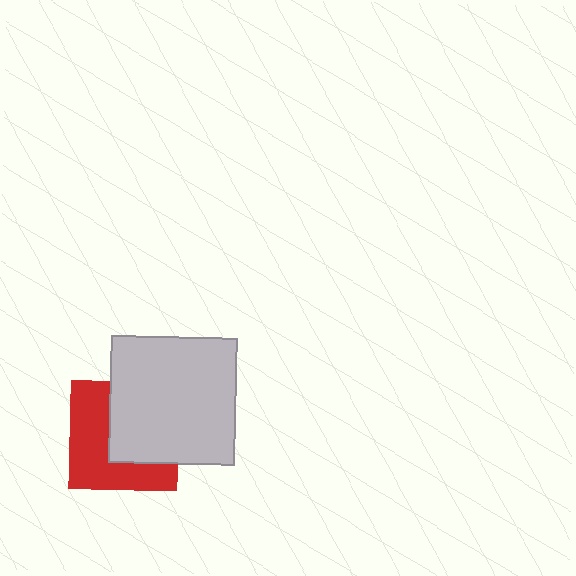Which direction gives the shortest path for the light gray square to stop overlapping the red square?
Moving toward the upper-right gives the shortest separation.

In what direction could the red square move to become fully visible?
The red square could move toward the lower-left. That would shift it out from behind the light gray square entirely.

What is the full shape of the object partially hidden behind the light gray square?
The partially hidden object is a red square.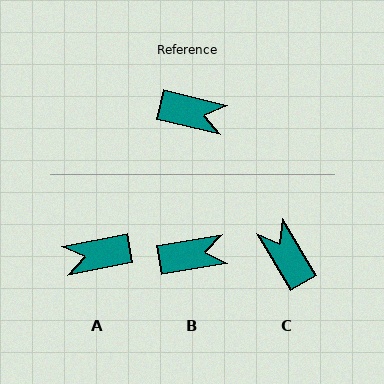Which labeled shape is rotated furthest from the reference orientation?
A, about 155 degrees away.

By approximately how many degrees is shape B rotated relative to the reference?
Approximately 23 degrees counter-clockwise.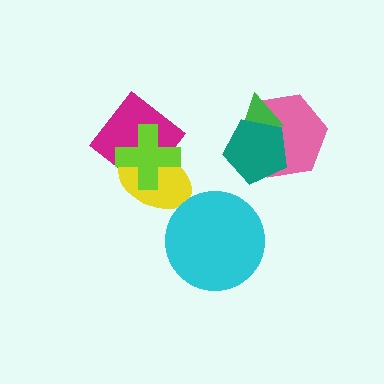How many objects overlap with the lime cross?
2 objects overlap with the lime cross.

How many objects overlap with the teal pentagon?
2 objects overlap with the teal pentagon.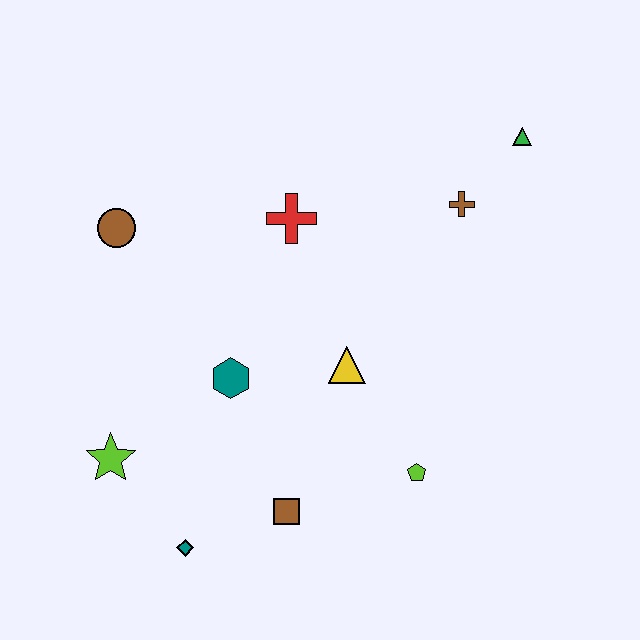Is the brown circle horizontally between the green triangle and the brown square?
No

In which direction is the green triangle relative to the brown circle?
The green triangle is to the right of the brown circle.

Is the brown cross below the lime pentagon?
No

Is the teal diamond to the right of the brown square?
No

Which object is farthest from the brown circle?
The green triangle is farthest from the brown circle.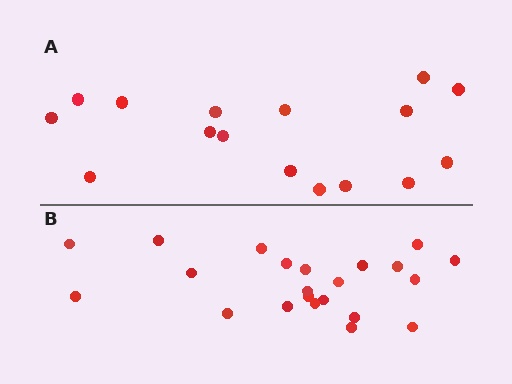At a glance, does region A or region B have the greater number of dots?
Region B (the bottom region) has more dots.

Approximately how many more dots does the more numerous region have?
Region B has about 6 more dots than region A.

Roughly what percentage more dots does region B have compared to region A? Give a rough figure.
About 40% more.